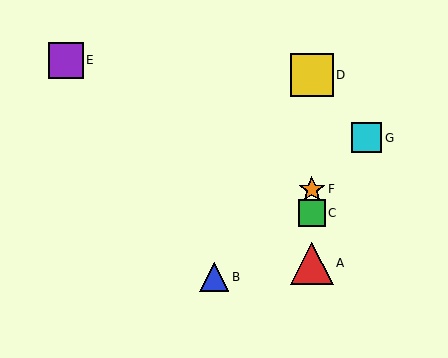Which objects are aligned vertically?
Objects A, C, D, F are aligned vertically.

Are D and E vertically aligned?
No, D is at x≈312 and E is at x≈66.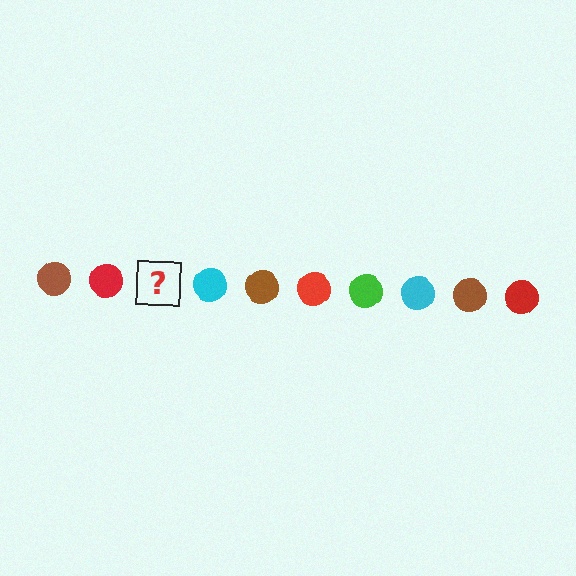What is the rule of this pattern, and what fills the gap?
The rule is that the pattern cycles through brown, red, green, cyan circles. The gap should be filled with a green circle.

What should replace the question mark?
The question mark should be replaced with a green circle.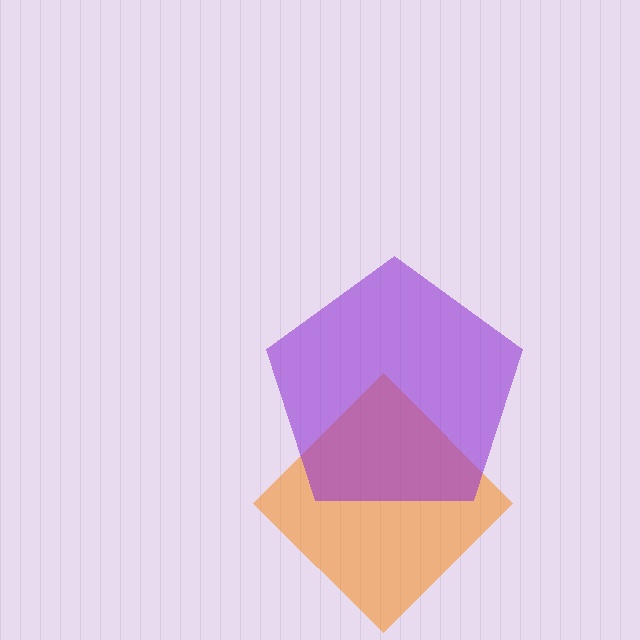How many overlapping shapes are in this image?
There are 2 overlapping shapes in the image.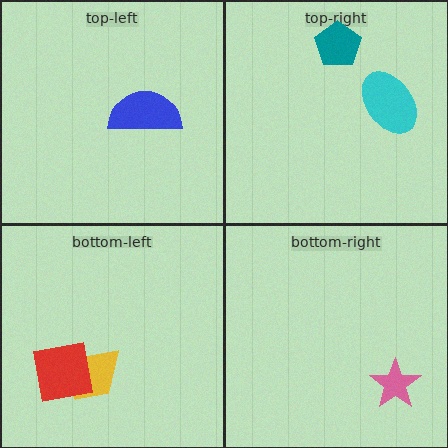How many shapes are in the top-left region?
1.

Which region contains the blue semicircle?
The top-left region.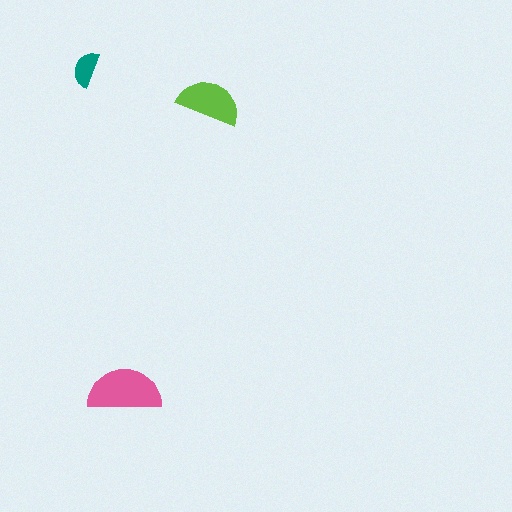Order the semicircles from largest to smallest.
the pink one, the lime one, the teal one.